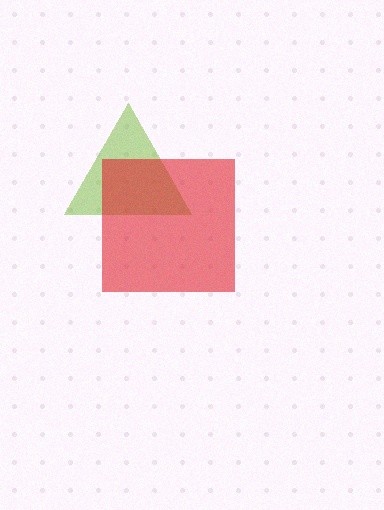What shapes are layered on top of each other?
The layered shapes are: a lime triangle, a red square.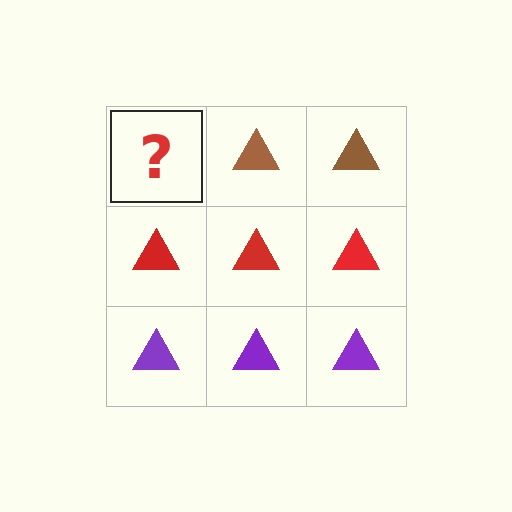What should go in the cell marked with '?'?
The missing cell should contain a brown triangle.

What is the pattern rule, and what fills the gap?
The rule is that each row has a consistent color. The gap should be filled with a brown triangle.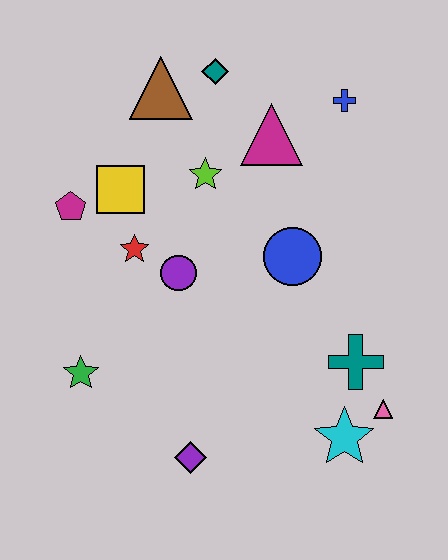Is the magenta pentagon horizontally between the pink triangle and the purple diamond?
No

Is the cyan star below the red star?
Yes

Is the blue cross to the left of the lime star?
No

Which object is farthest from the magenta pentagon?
The pink triangle is farthest from the magenta pentagon.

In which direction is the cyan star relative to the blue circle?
The cyan star is below the blue circle.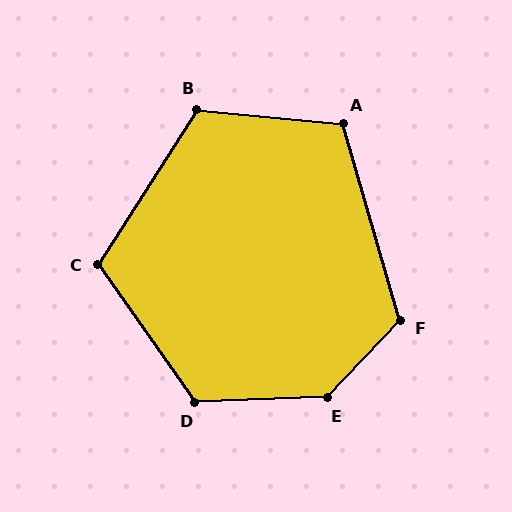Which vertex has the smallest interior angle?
A, at approximately 112 degrees.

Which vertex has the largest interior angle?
E, at approximately 136 degrees.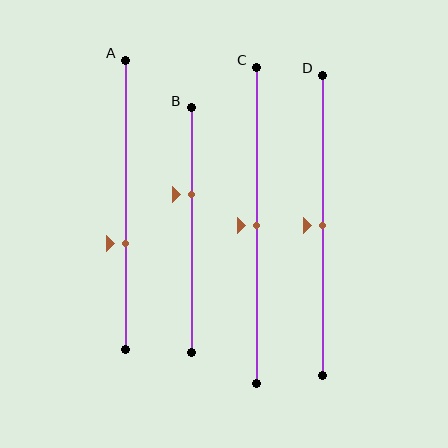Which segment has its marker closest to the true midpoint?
Segment C has its marker closest to the true midpoint.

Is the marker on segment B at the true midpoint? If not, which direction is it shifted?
No, the marker on segment B is shifted upward by about 15% of the segment length.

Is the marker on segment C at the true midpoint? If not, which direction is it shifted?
Yes, the marker on segment C is at the true midpoint.